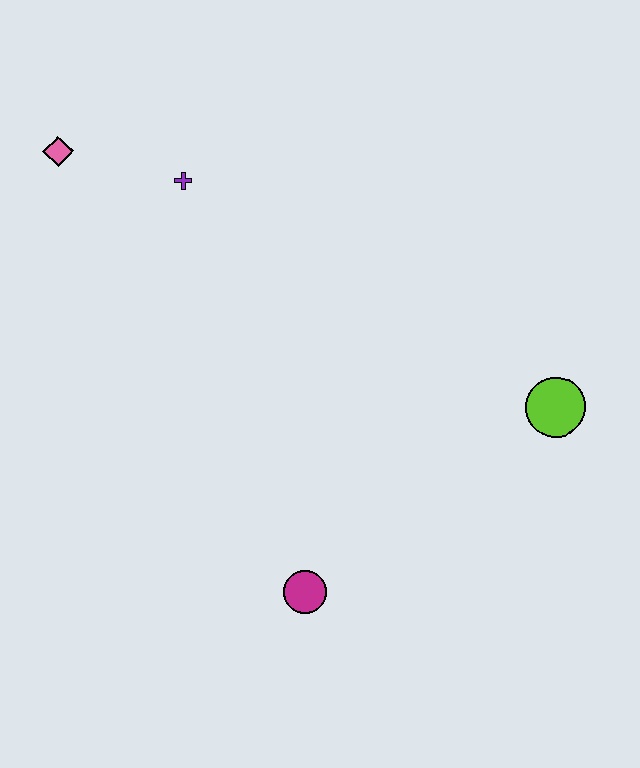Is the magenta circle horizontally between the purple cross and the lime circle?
Yes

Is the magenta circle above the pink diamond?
No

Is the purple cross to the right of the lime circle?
No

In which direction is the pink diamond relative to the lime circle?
The pink diamond is to the left of the lime circle.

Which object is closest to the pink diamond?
The purple cross is closest to the pink diamond.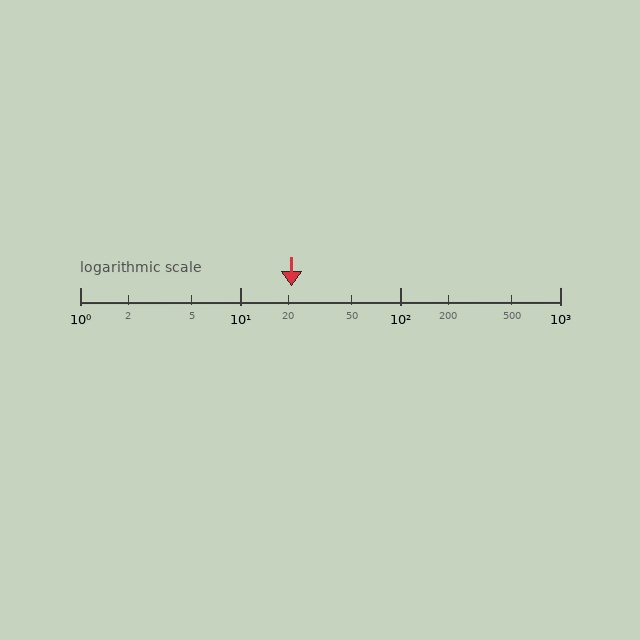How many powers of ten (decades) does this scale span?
The scale spans 3 decades, from 1 to 1000.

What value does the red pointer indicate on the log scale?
The pointer indicates approximately 21.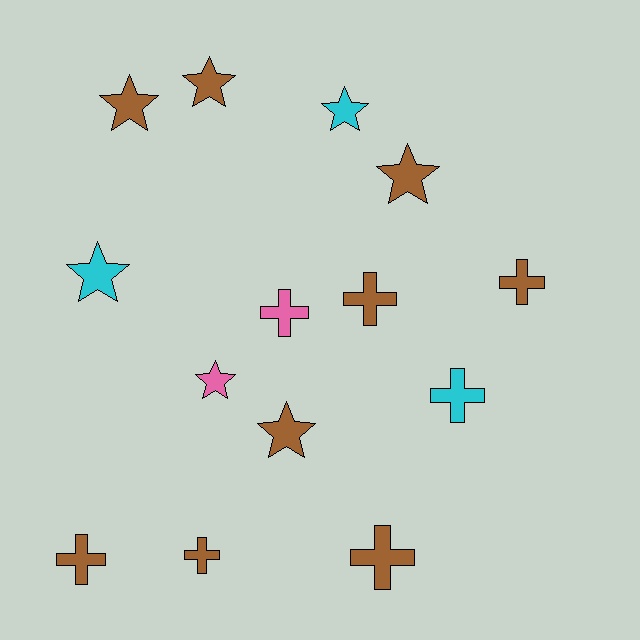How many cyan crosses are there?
There is 1 cyan cross.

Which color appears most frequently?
Brown, with 9 objects.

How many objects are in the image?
There are 14 objects.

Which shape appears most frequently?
Cross, with 7 objects.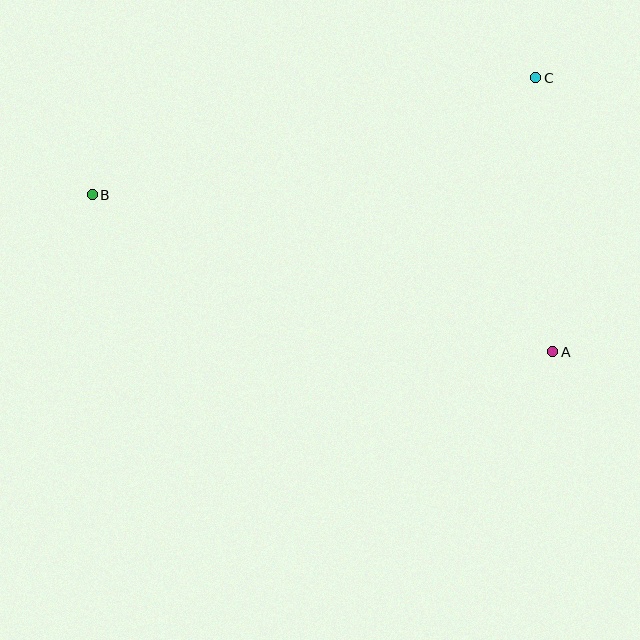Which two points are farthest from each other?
Points A and B are farthest from each other.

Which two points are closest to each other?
Points A and C are closest to each other.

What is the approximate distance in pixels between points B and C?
The distance between B and C is approximately 459 pixels.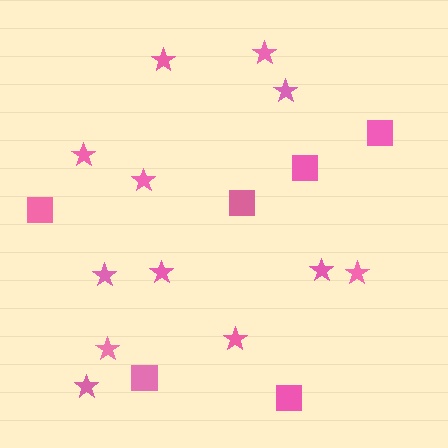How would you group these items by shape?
There are 2 groups: one group of stars (12) and one group of squares (6).